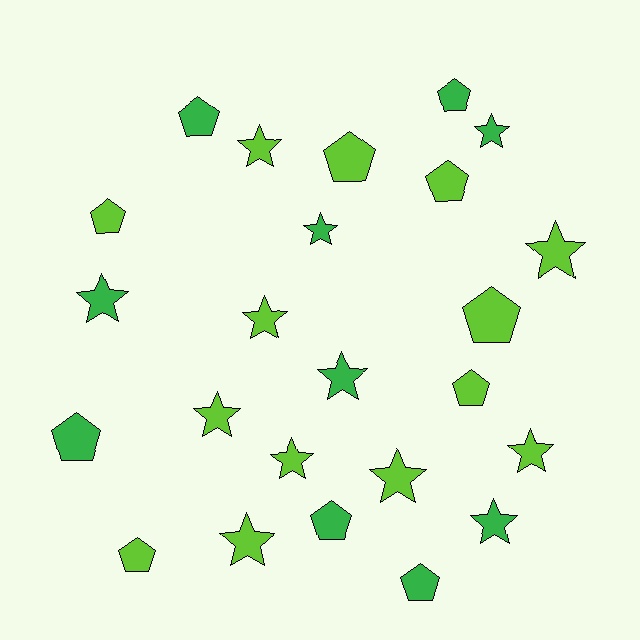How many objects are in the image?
There are 24 objects.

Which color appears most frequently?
Lime, with 14 objects.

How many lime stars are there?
There are 8 lime stars.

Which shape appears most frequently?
Star, with 13 objects.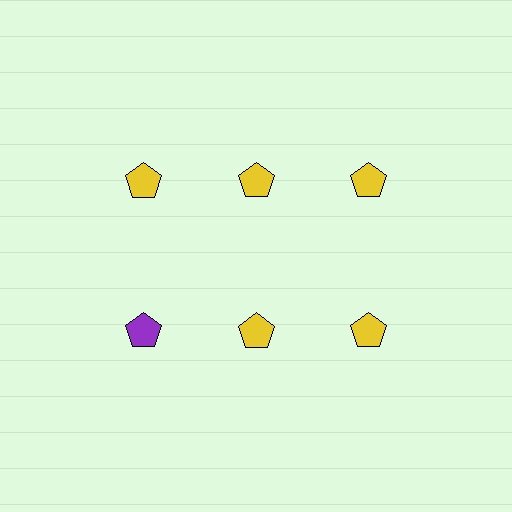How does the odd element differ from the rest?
It has a different color: purple instead of yellow.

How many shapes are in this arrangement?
There are 6 shapes arranged in a grid pattern.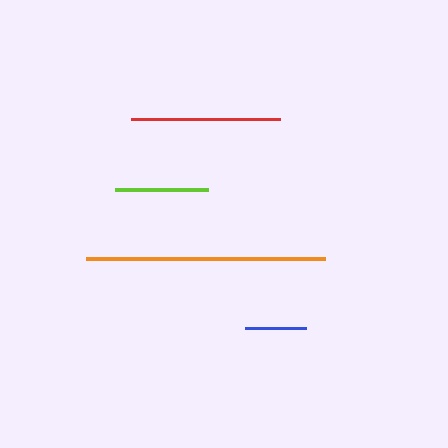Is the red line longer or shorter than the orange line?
The orange line is longer than the red line.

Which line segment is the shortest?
The blue line is the shortest at approximately 61 pixels.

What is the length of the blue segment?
The blue segment is approximately 61 pixels long.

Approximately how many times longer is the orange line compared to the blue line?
The orange line is approximately 3.9 times the length of the blue line.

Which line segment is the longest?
The orange line is the longest at approximately 239 pixels.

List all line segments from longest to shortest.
From longest to shortest: orange, red, lime, blue.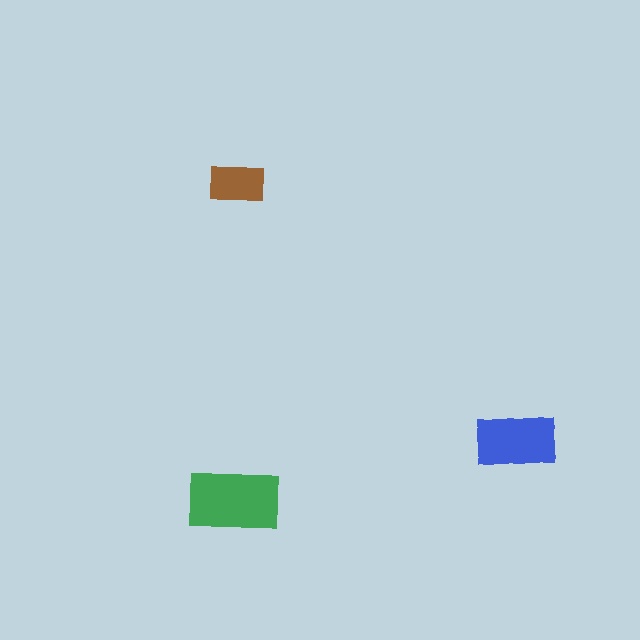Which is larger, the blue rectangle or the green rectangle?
The green one.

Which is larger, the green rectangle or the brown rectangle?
The green one.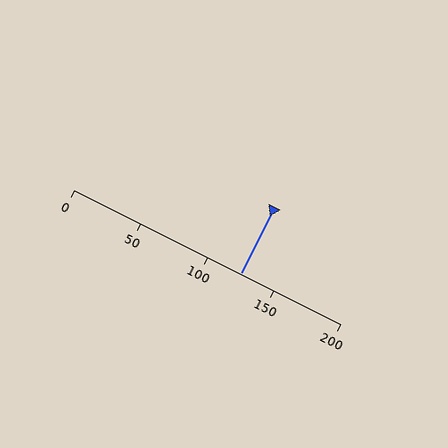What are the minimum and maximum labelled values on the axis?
The axis runs from 0 to 200.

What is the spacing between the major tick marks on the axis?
The major ticks are spaced 50 apart.